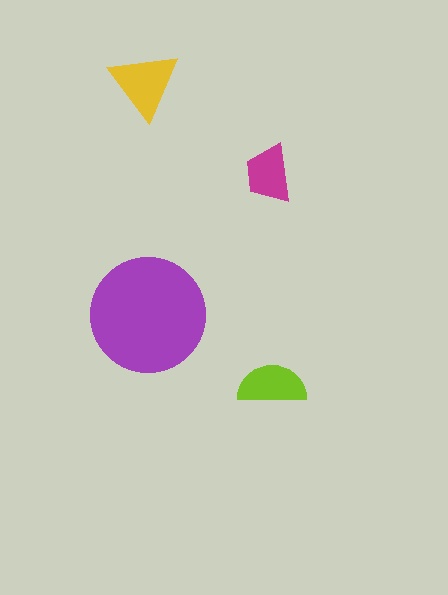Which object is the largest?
The purple circle.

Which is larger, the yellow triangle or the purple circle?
The purple circle.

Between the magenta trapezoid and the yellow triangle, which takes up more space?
The yellow triangle.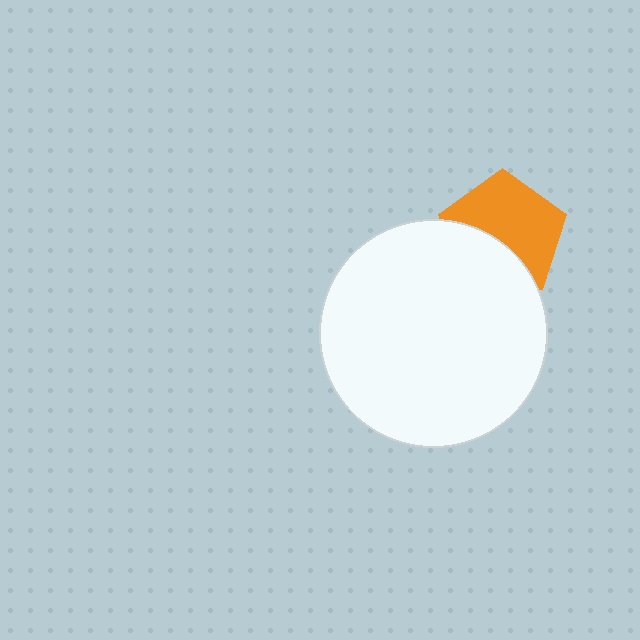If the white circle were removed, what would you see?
You would see the complete orange pentagon.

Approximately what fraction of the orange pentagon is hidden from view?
Roughly 38% of the orange pentagon is hidden behind the white circle.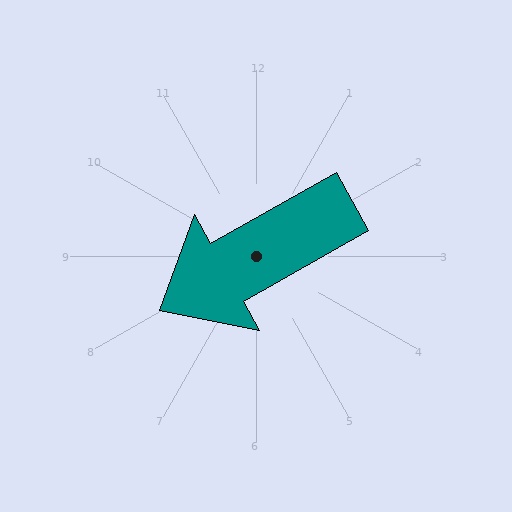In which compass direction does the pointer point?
Southwest.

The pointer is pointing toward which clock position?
Roughly 8 o'clock.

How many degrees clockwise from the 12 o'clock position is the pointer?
Approximately 241 degrees.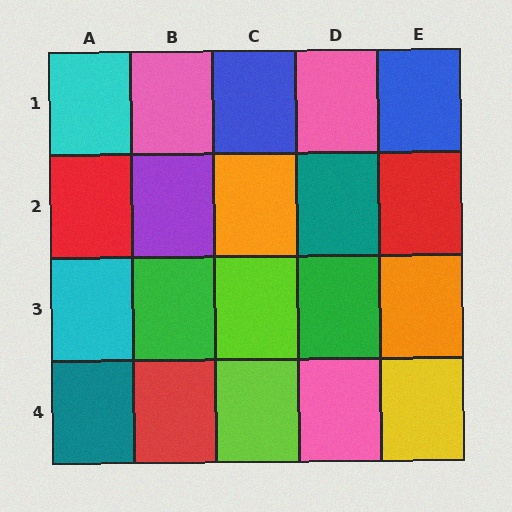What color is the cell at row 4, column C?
Lime.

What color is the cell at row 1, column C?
Blue.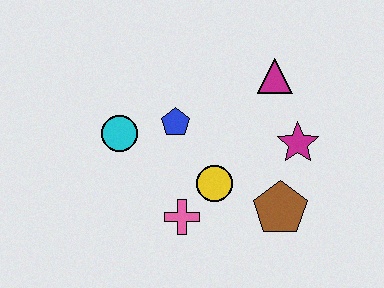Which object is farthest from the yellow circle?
The magenta triangle is farthest from the yellow circle.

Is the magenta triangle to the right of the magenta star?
No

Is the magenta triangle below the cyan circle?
No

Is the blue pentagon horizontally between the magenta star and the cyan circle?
Yes